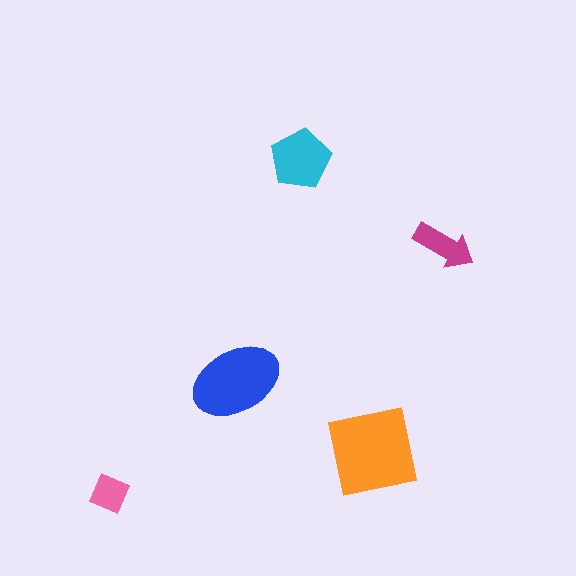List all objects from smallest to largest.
The pink square, the magenta arrow, the cyan pentagon, the blue ellipse, the orange square.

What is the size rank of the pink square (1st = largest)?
5th.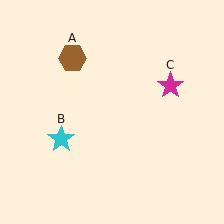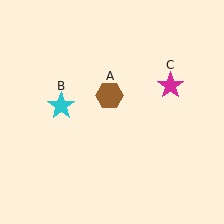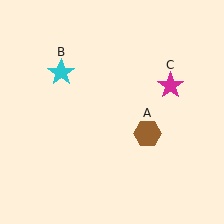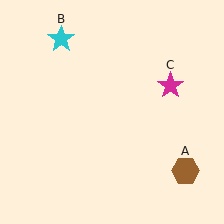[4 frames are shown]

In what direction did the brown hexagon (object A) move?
The brown hexagon (object A) moved down and to the right.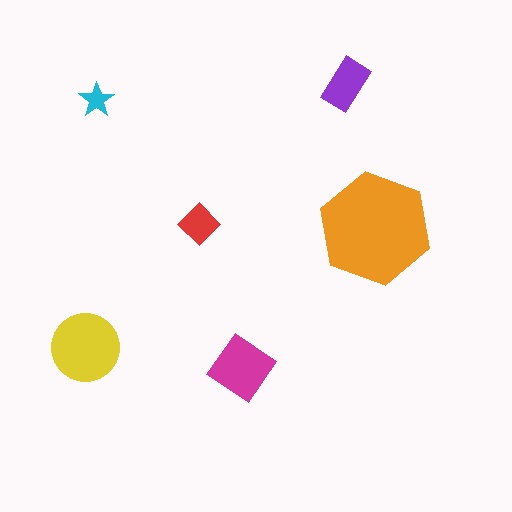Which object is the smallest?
The cyan star.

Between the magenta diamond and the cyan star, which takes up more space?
The magenta diamond.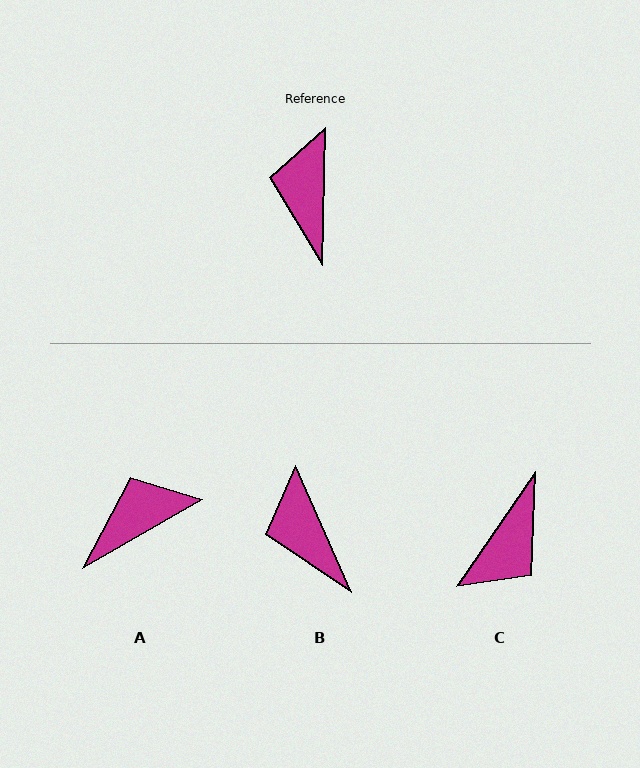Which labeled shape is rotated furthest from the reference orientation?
C, about 146 degrees away.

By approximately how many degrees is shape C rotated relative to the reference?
Approximately 146 degrees counter-clockwise.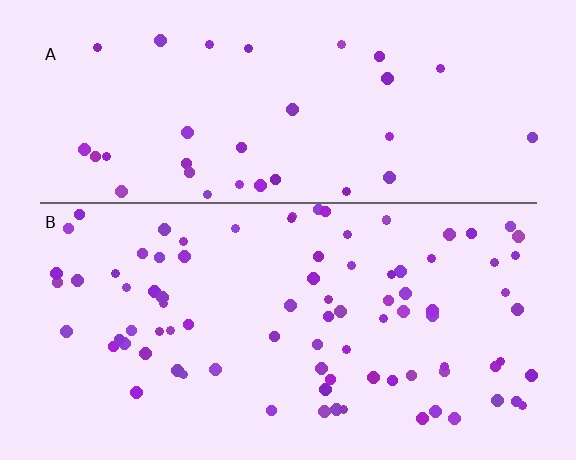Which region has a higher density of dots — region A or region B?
B (the bottom).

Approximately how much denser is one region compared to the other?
Approximately 2.5× — region B over region A.